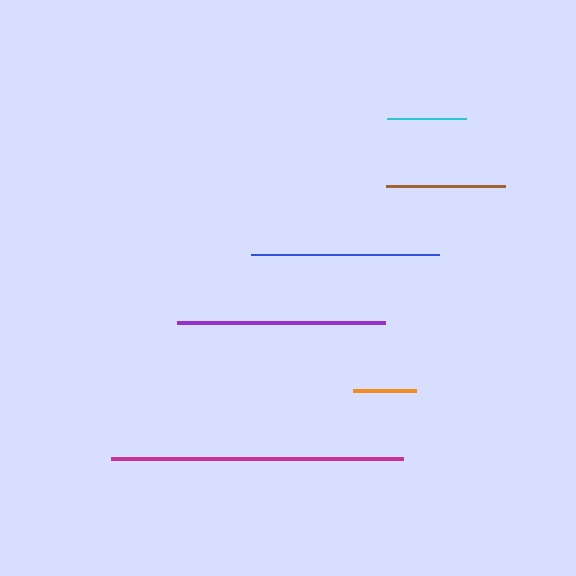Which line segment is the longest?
The magenta line is the longest at approximately 291 pixels.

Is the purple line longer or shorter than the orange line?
The purple line is longer than the orange line.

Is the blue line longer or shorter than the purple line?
The purple line is longer than the blue line.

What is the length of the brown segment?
The brown segment is approximately 119 pixels long.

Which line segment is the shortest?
The orange line is the shortest at approximately 64 pixels.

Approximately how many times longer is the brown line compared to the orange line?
The brown line is approximately 1.9 times the length of the orange line.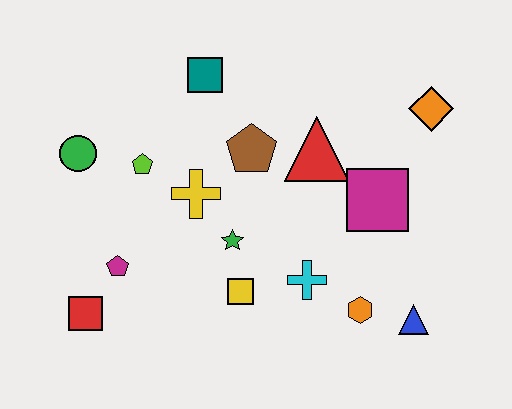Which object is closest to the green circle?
The lime pentagon is closest to the green circle.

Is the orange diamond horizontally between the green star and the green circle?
No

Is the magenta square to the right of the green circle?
Yes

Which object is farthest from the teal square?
The blue triangle is farthest from the teal square.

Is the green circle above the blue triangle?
Yes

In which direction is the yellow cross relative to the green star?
The yellow cross is above the green star.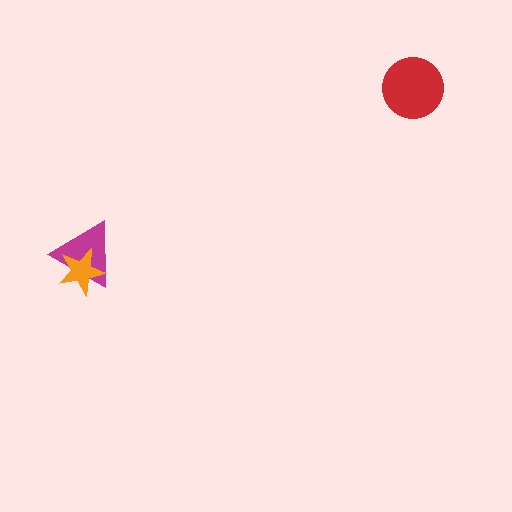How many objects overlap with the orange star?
1 object overlaps with the orange star.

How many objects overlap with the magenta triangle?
1 object overlaps with the magenta triangle.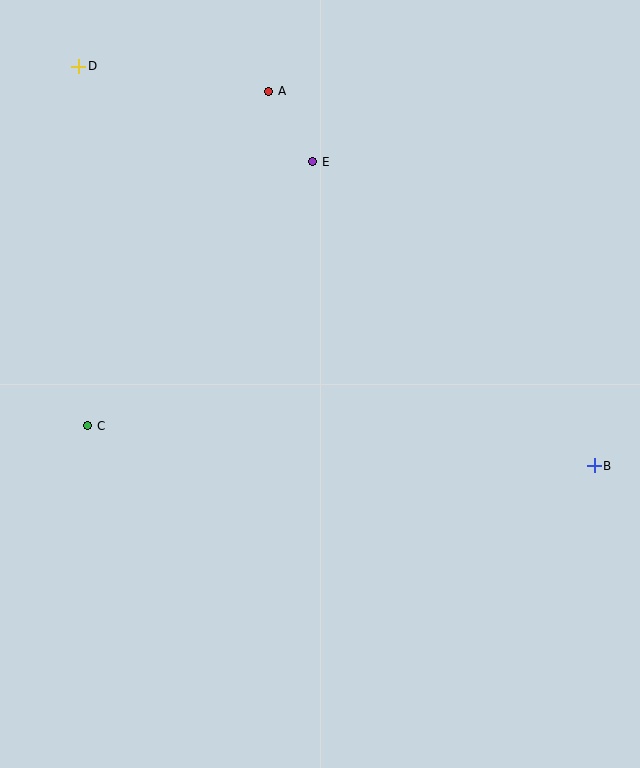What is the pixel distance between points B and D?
The distance between B and D is 652 pixels.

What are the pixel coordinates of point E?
Point E is at (313, 162).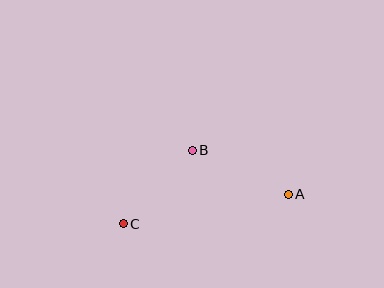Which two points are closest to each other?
Points B and C are closest to each other.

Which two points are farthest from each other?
Points A and C are farthest from each other.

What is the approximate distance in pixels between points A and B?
The distance between A and B is approximately 105 pixels.